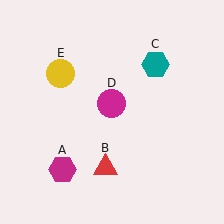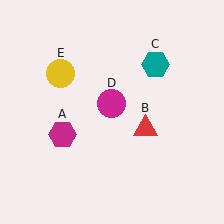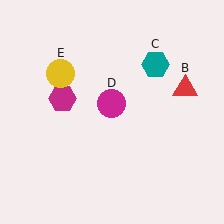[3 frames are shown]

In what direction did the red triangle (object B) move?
The red triangle (object B) moved up and to the right.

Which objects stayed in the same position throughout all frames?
Teal hexagon (object C) and magenta circle (object D) and yellow circle (object E) remained stationary.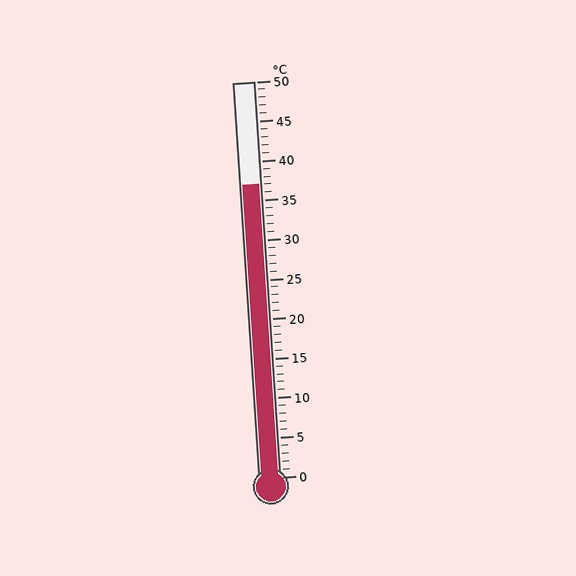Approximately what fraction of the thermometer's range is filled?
The thermometer is filled to approximately 75% of its range.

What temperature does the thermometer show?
The thermometer shows approximately 37°C.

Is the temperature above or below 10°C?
The temperature is above 10°C.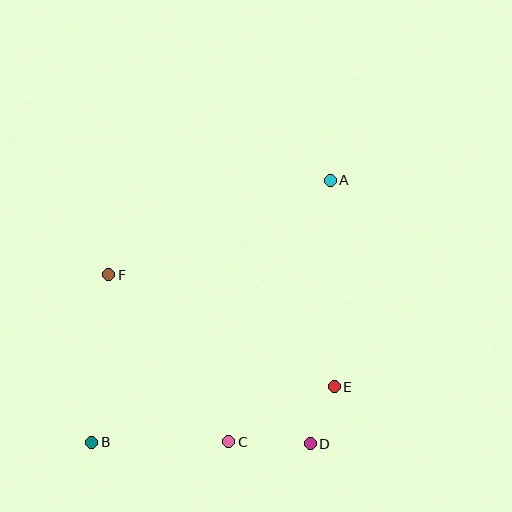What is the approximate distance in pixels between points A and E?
The distance between A and E is approximately 207 pixels.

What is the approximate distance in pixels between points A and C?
The distance between A and C is approximately 281 pixels.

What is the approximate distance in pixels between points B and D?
The distance between B and D is approximately 218 pixels.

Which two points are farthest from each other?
Points A and B are farthest from each other.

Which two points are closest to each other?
Points D and E are closest to each other.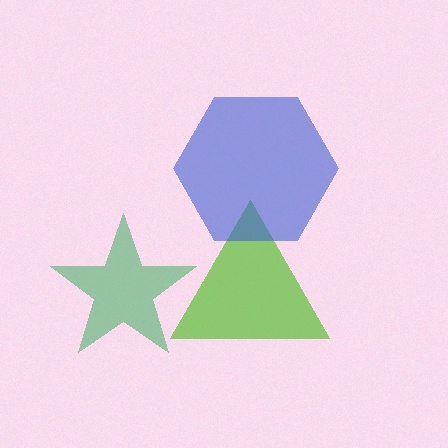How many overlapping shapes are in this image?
There are 3 overlapping shapes in the image.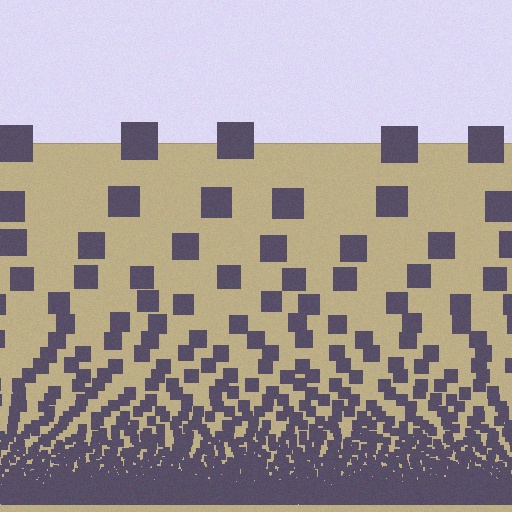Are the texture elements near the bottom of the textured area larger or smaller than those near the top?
Smaller. The gradient is inverted — elements near the bottom are smaller and denser.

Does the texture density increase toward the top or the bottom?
Density increases toward the bottom.